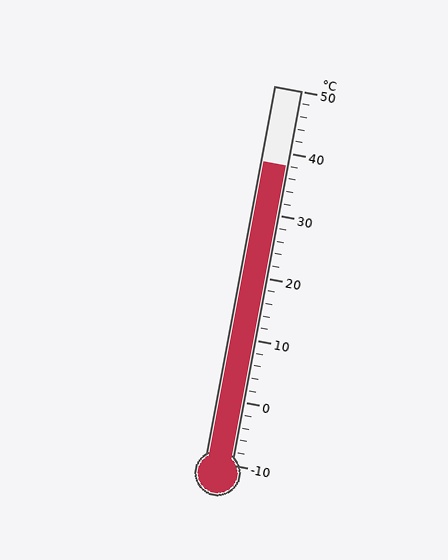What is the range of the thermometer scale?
The thermometer scale ranges from -10°C to 50°C.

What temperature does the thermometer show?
The thermometer shows approximately 38°C.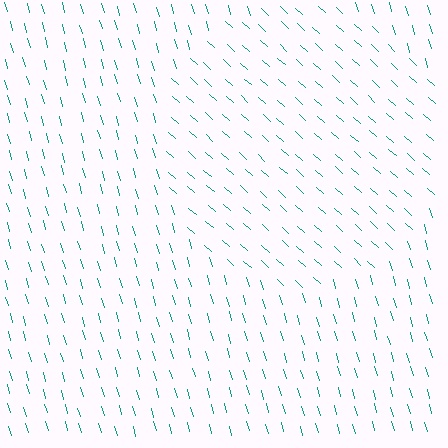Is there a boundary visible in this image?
Yes, there is a texture boundary formed by a change in line orientation.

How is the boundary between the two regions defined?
The boundary is defined purely by a change in line orientation (approximately 32 degrees difference). All lines are the same color and thickness.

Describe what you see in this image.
The image is filled with small teal line segments. A circle region in the image has lines oriented differently from the surrounding lines, creating a visible texture boundary.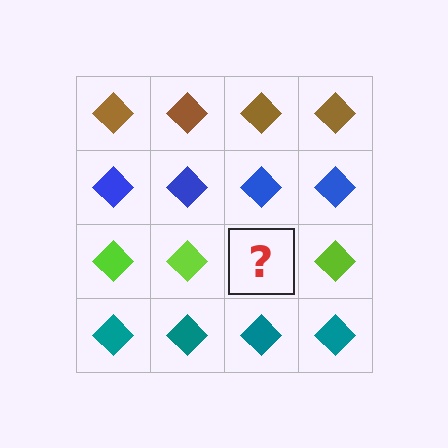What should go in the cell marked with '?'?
The missing cell should contain a lime diamond.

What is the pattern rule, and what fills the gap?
The rule is that each row has a consistent color. The gap should be filled with a lime diamond.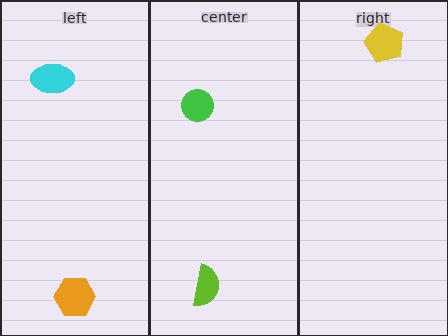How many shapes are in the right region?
1.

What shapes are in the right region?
The yellow pentagon.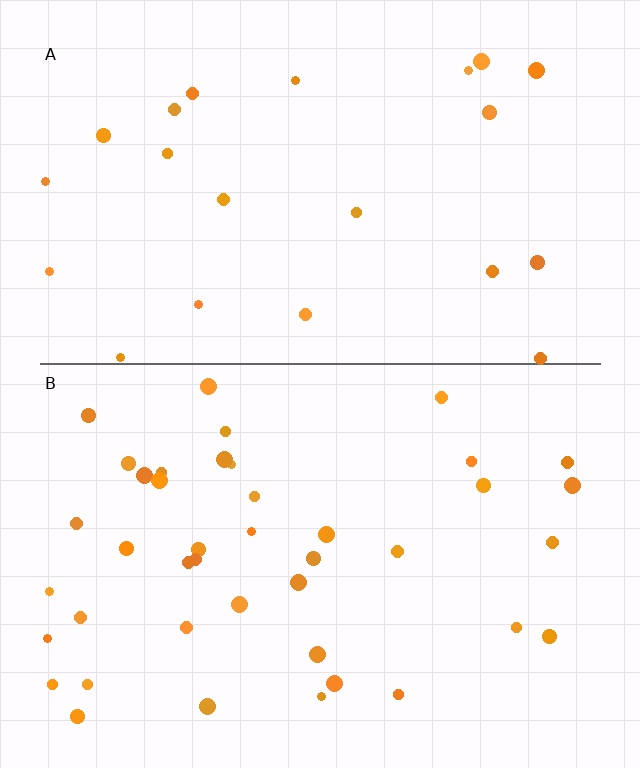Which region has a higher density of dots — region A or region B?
B (the bottom).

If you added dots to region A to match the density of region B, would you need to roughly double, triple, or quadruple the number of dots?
Approximately double.